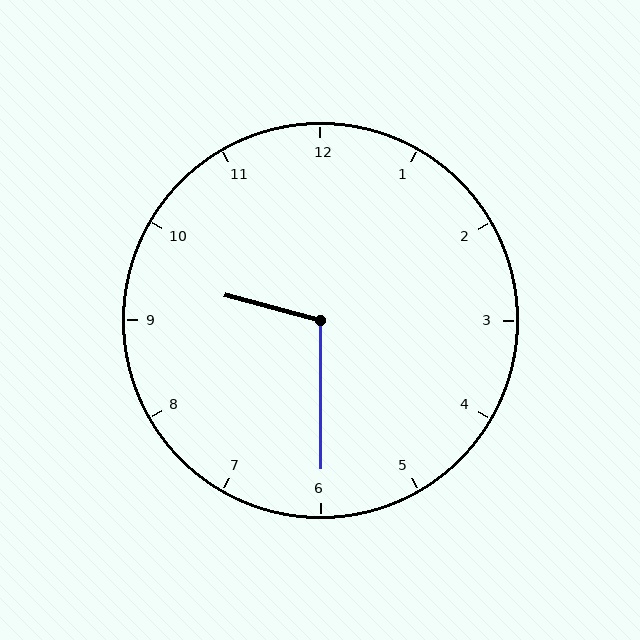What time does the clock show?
9:30.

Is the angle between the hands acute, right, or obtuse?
It is obtuse.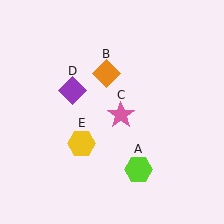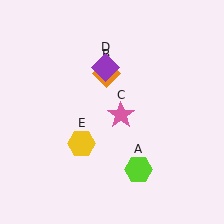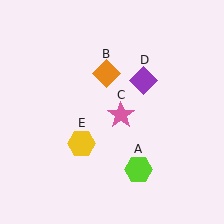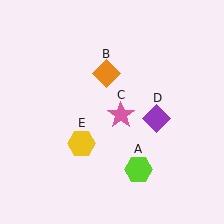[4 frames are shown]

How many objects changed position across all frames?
1 object changed position: purple diamond (object D).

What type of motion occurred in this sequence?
The purple diamond (object D) rotated clockwise around the center of the scene.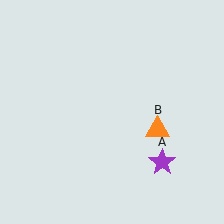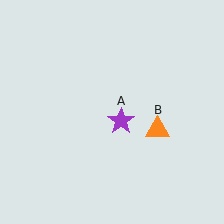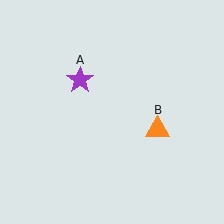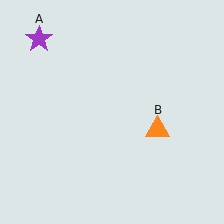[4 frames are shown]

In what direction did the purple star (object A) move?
The purple star (object A) moved up and to the left.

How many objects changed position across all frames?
1 object changed position: purple star (object A).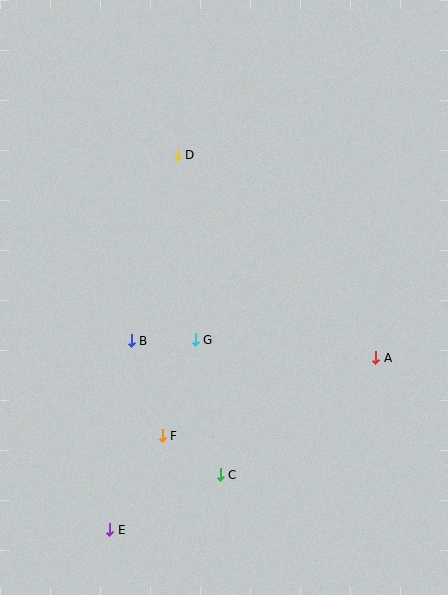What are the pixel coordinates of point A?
Point A is at (376, 358).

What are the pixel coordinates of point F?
Point F is at (162, 436).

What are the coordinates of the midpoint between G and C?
The midpoint between G and C is at (208, 407).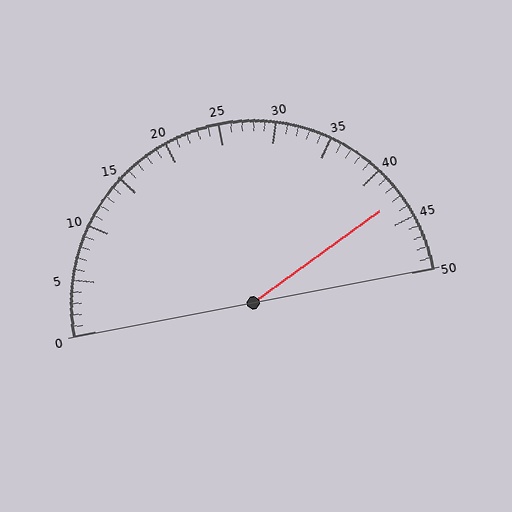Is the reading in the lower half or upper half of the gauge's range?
The reading is in the upper half of the range (0 to 50).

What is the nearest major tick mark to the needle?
The nearest major tick mark is 45.